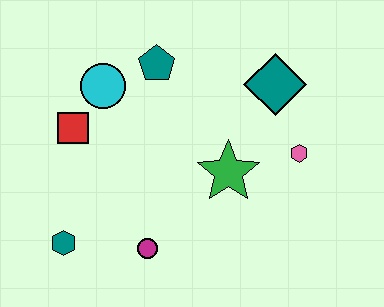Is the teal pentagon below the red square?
No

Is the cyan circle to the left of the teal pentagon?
Yes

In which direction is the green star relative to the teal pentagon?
The green star is below the teal pentagon.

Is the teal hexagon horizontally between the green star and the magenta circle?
No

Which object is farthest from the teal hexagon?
The teal diamond is farthest from the teal hexagon.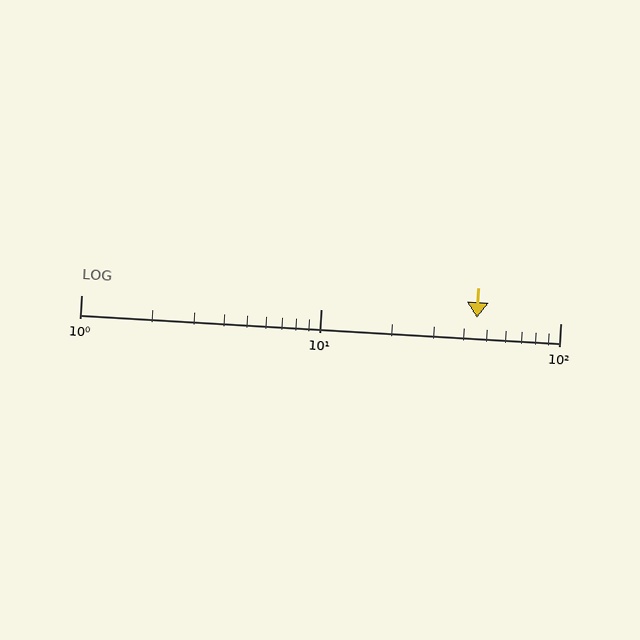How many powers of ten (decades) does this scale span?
The scale spans 2 decades, from 1 to 100.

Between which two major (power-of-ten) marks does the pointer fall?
The pointer is between 10 and 100.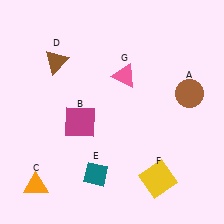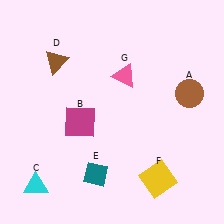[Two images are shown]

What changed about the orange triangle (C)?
In Image 1, C is orange. In Image 2, it changed to cyan.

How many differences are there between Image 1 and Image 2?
There is 1 difference between the two images.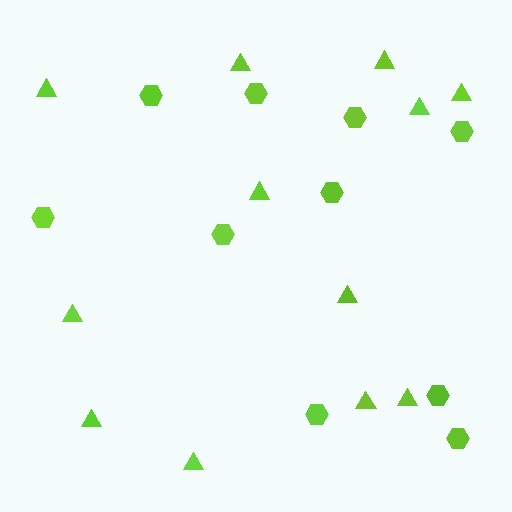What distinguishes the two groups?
There are 2 groups: one group of hexagons (10) and one group of triangles (12).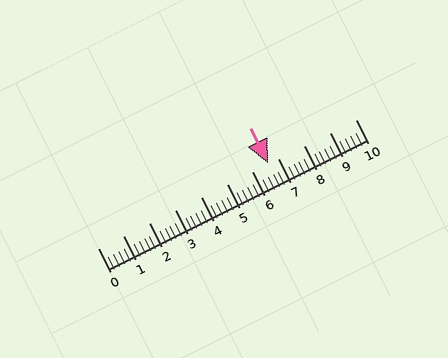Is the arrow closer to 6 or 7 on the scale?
The arrow is closer to 7.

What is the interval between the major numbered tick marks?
The major tick marks are spaced 1 units apart.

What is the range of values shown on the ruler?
The ruler shows values from 0 to 10.